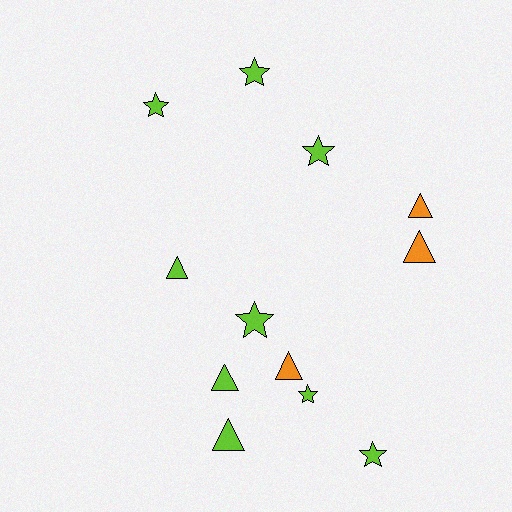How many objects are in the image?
There are 12 objects.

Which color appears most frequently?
Lime, with 9 objects.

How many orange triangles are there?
There are 3 orange triangles.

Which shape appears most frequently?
Triangle, with 6 objects.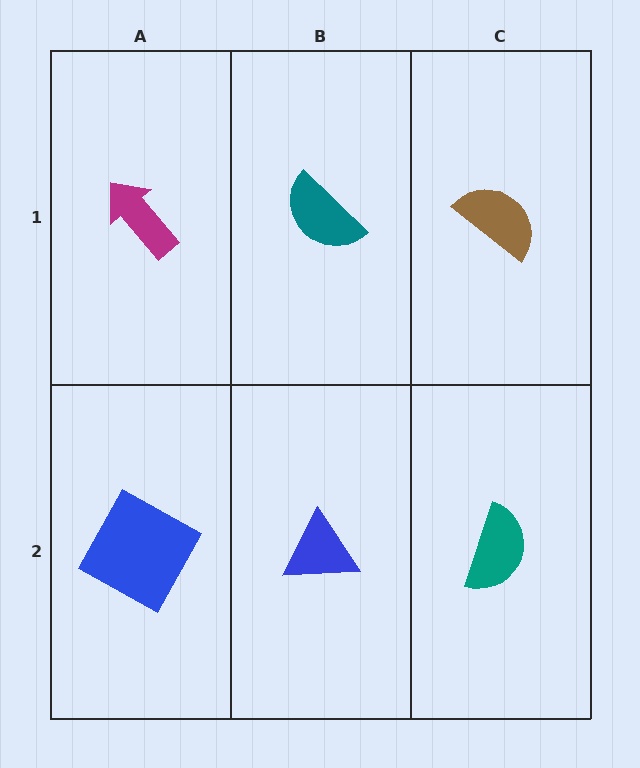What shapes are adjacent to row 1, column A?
A blue square (row 2, column A), a teal semicircle (row 1, column B).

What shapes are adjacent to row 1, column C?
A teal semicircle (row 2, column C), a teal semicircle (row 1, column B).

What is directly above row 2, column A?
A magenta arrow.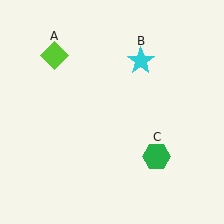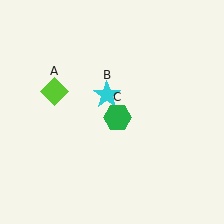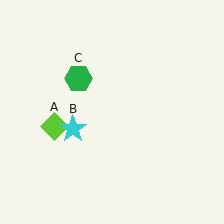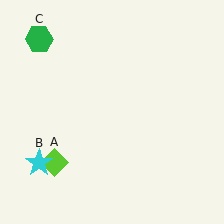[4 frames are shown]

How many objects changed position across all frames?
3 objects changed position: lime diamond (object A), cyan star (object B), green hexagon (object C).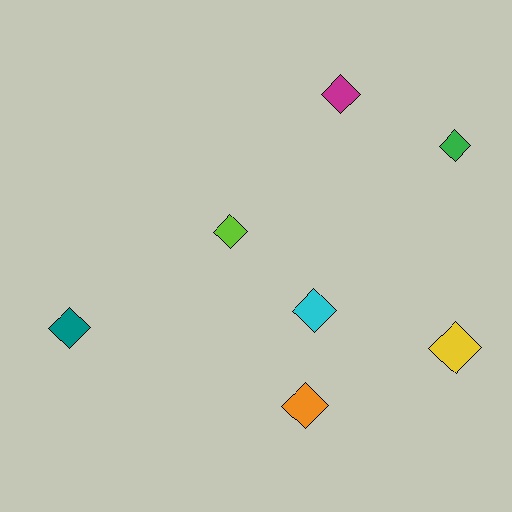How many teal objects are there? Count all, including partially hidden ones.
There is 1 teal object.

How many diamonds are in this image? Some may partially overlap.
There are 7 diamonds.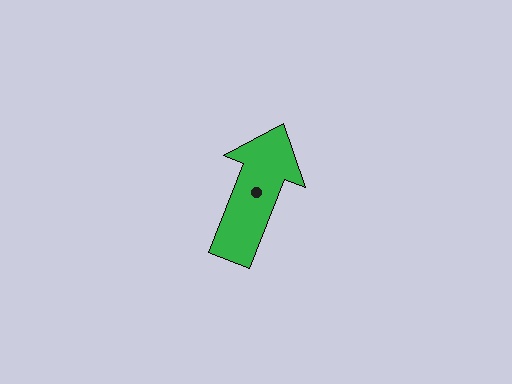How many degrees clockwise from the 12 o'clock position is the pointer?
Approximately 22 degrees.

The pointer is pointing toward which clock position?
Roughly 1 o'clock.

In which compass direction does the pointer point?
North.